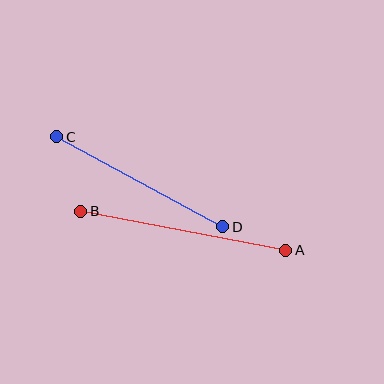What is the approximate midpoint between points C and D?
The midpoint is at approximately (140, 182) pixels.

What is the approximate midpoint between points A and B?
The midpoint is at approximately (183, 231) pixels.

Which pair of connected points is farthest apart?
Points A and B are farthest apart.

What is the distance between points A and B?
The distance is approximately 209 pixels.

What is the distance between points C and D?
The distance is approximately 189 pixels.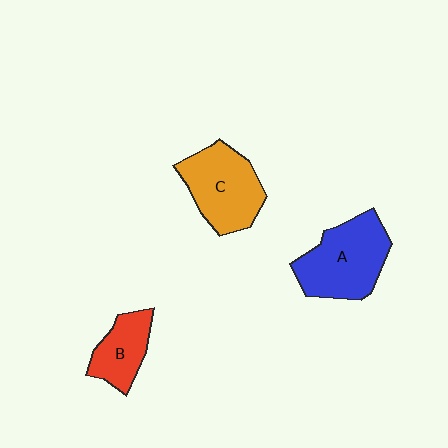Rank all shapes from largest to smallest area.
From largest to smallest: A (blue), C (orange), B (red).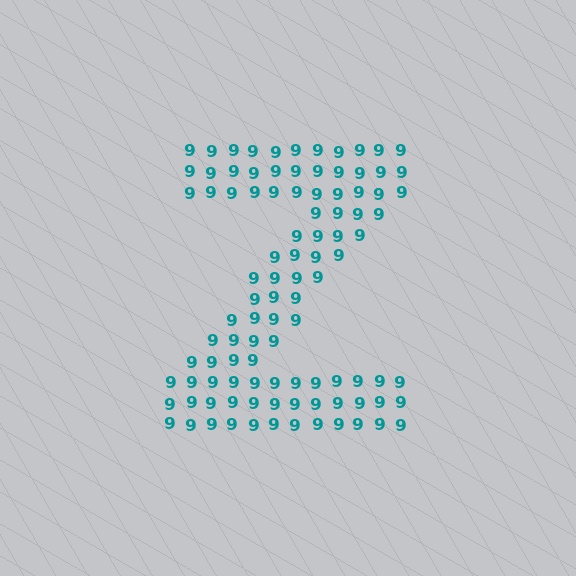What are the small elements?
The small elements are digit 9's.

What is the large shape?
The large shape is the letter Z.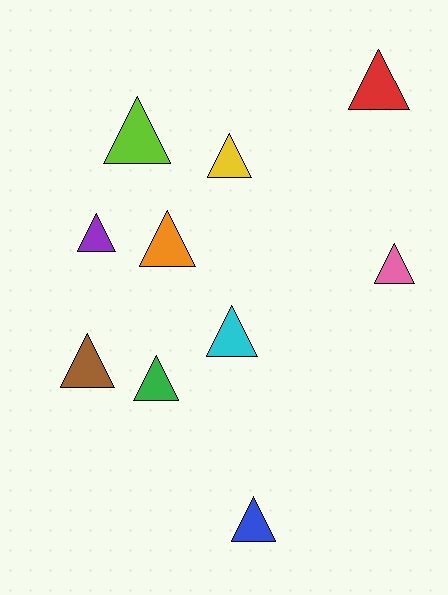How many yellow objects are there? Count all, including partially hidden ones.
There is 1 yellow object.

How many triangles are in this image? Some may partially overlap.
There are 10 triangles.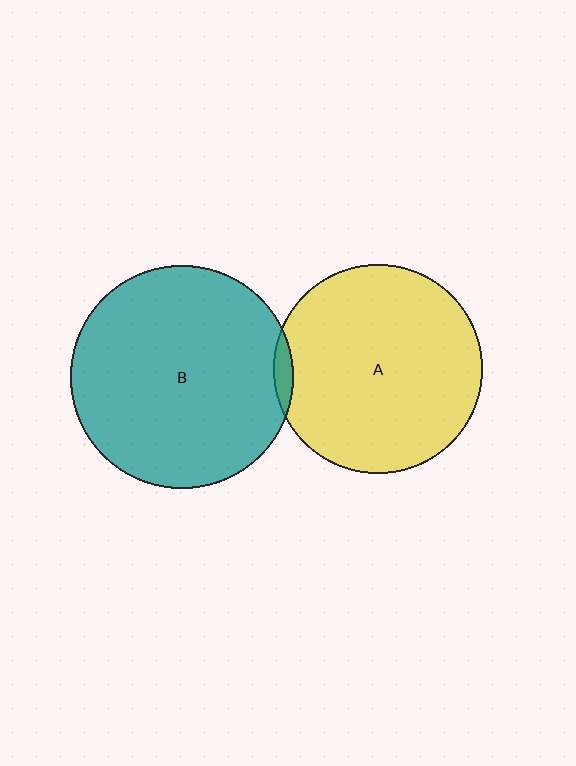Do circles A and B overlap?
Yes.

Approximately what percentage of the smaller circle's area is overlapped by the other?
Approximately 5%.